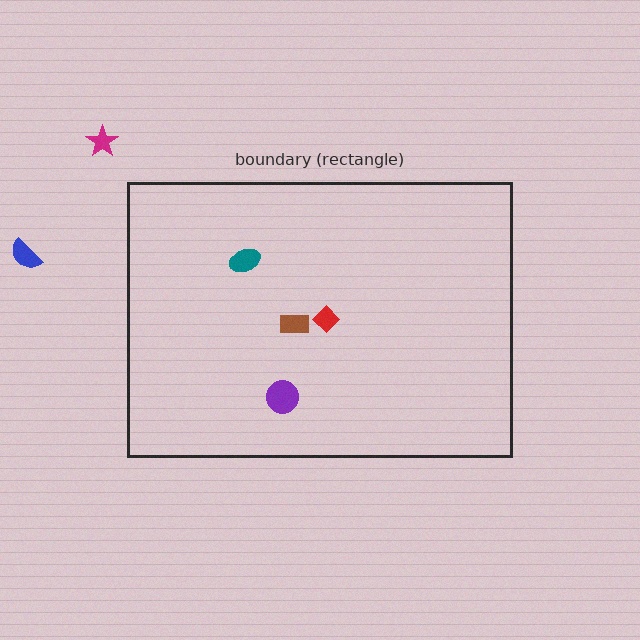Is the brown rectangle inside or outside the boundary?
Inside.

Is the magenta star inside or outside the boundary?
Outside.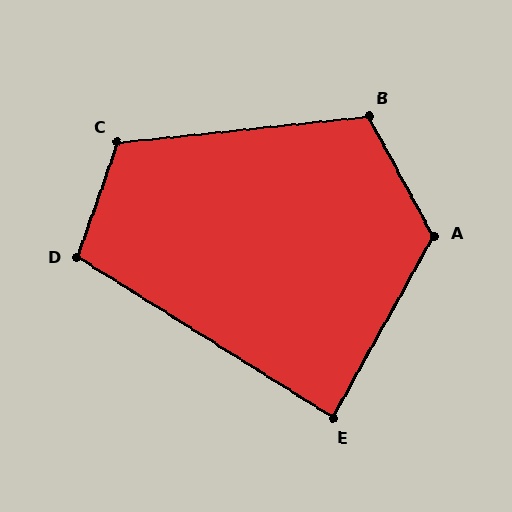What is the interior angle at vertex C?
Approximately 115 degrees (obtuse).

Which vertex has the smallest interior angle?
E, at approximately 87 degrees.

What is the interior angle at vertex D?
Approximately 103 degrees (obtuse).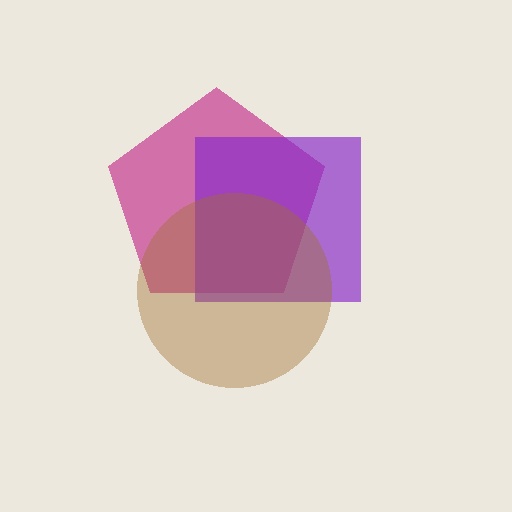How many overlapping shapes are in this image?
There are 3 overlapping shapes in the image.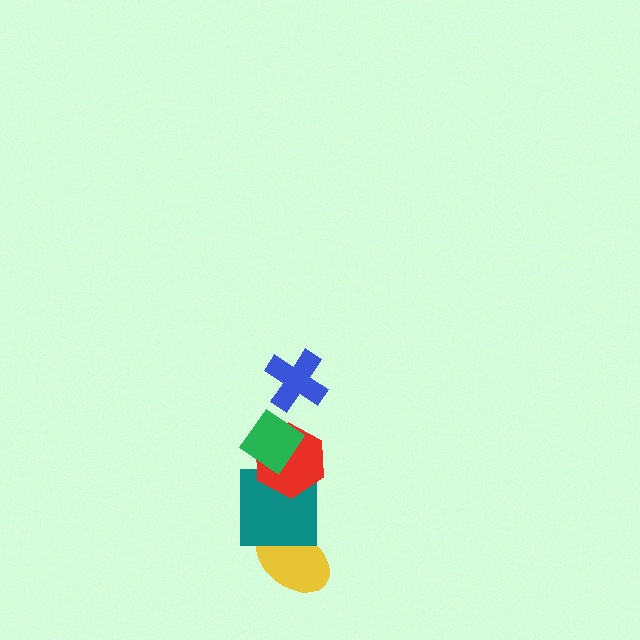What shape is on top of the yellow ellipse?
The teal square is on top of the yellow ellipse.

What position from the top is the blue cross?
The blue cross is 1st from the top.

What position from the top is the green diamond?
The green diamond is 2nd from the top.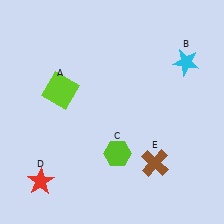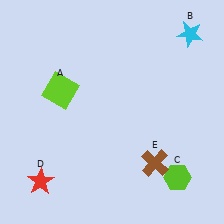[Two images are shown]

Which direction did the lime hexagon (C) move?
The lime hexagon (C) moved right.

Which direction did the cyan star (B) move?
The cyan star (B) moved up.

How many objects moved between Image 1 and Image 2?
2 objects moved between the two images.